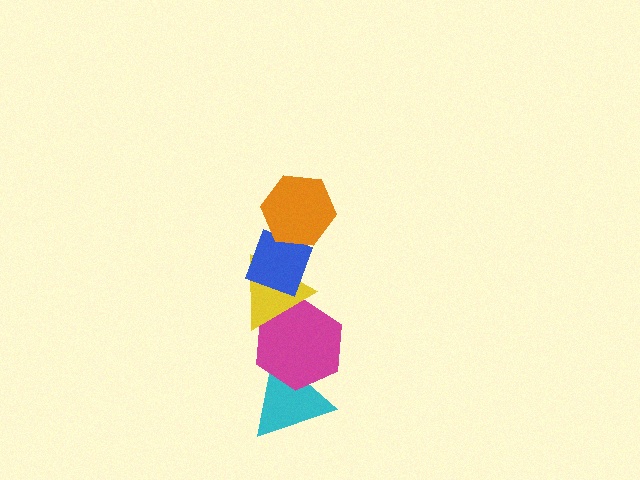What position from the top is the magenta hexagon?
The magenta hexagon is 4th from the top.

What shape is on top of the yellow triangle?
The blue diamond is on top of the yellow triangle.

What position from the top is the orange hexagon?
The orange hexagon is 1st from the top.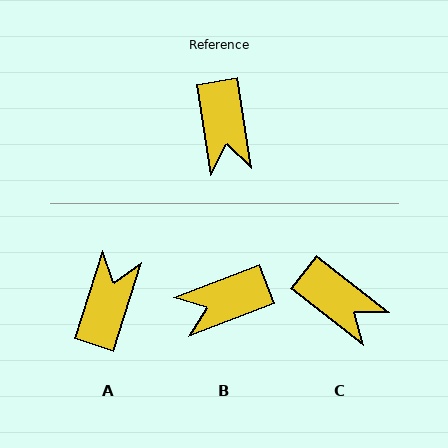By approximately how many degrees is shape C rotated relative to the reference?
Approximately 43 degrees counter-clockwise.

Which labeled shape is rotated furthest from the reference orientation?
A, about 153 degrees away.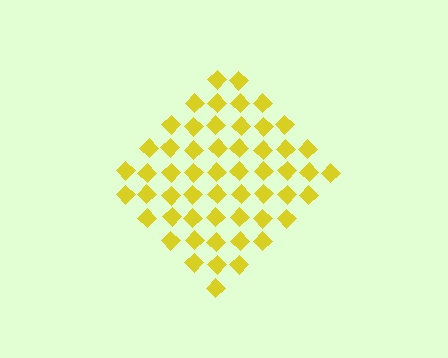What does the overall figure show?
The overall figure shows a diamond.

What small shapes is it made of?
It is made of small diamonds.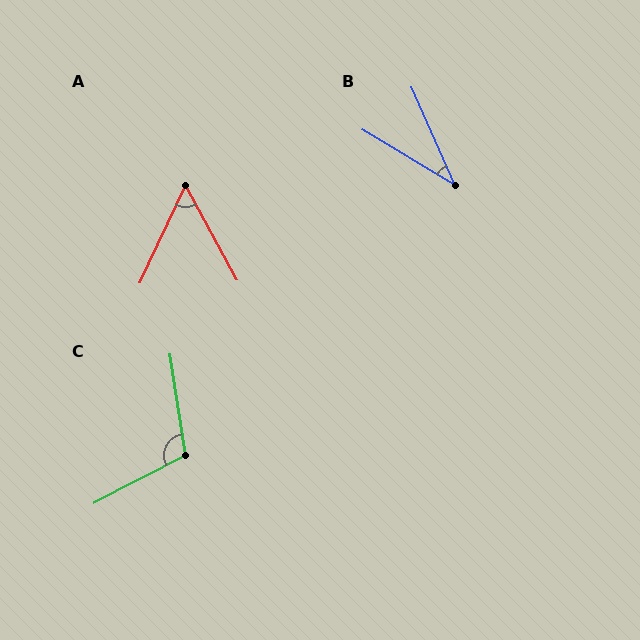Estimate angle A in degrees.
Approximately 54 degrees.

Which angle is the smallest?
B, at approximately 35 degrees.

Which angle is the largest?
C, at approximately 109 degrees.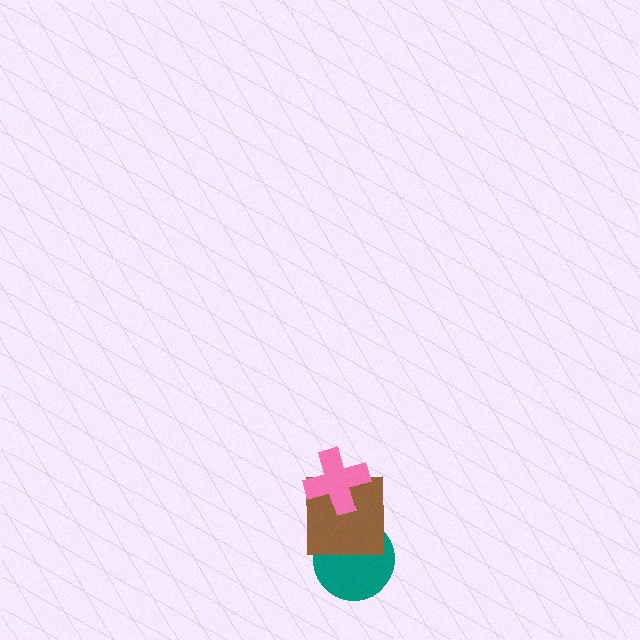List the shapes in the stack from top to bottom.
From top to bottom: the pink cross, the brown square, the teal circle.